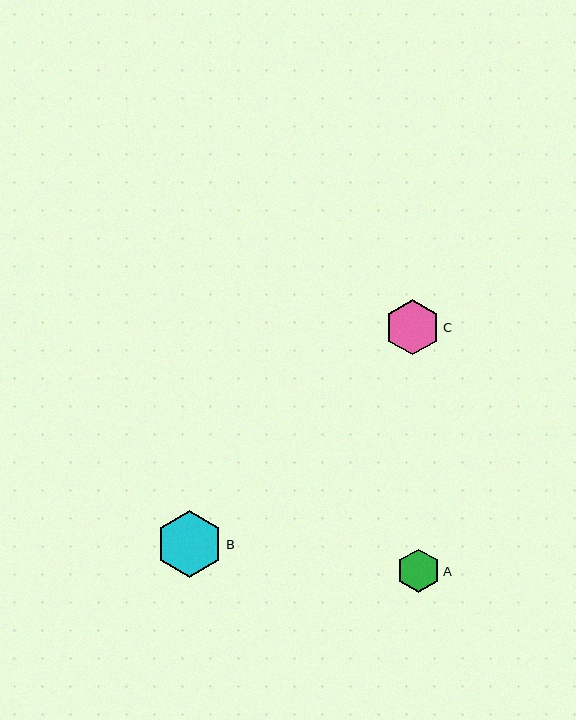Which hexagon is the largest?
Hexagon B is the largest with a size of approximately 67 pixels.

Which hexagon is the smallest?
Hexagon A is the smallest with a size of approximately 43 pixels.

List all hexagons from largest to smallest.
From largest to smallest: B, C, A.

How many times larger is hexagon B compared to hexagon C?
Hexagon B is approximately 1.2 times the size of hexagon C.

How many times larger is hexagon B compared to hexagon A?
Hexagon B is approximately 1.6 times the size of hexagon A.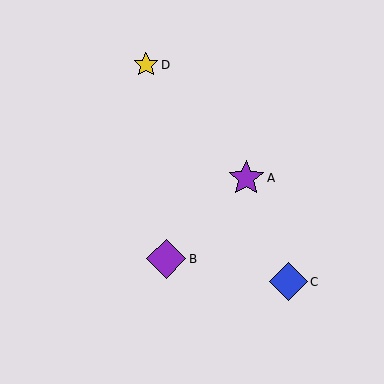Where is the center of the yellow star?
The center of the yellow star is at (146, 65).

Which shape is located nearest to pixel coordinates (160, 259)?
The purple diamond (labeled B) at (166, 259) is nearest to that location.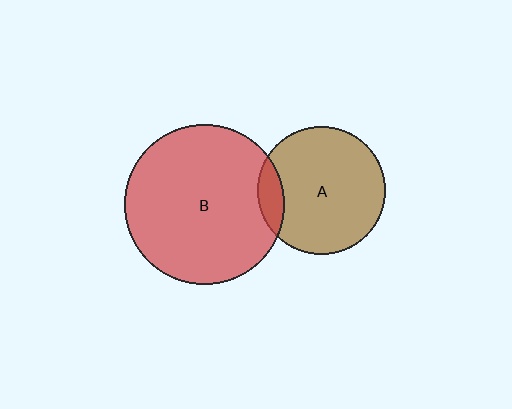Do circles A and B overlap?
Yes.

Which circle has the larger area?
Circle B (red).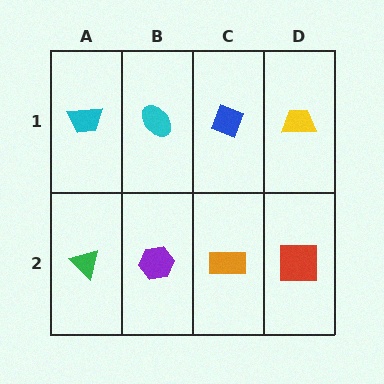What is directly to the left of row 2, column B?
A green triangle.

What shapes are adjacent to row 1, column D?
A red square (row 2, column D), a blue diamond (row 1, column C).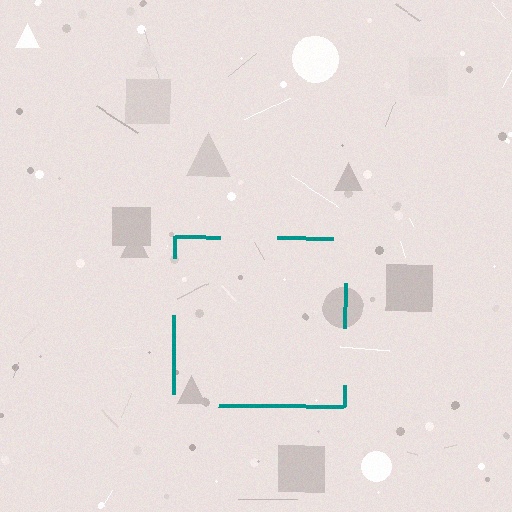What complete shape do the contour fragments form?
The contour fragments form a square.